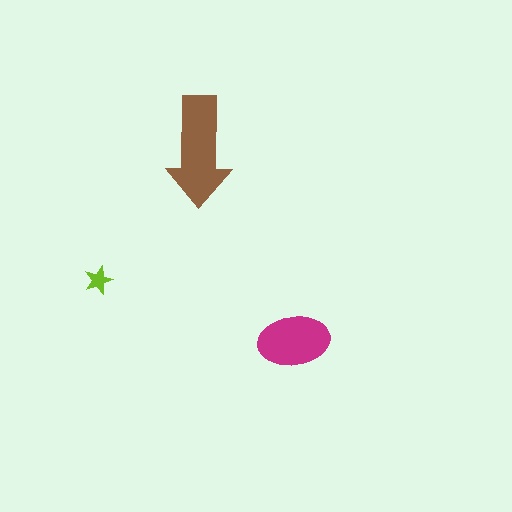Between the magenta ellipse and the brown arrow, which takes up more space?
The brown arrow.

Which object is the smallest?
The lime star.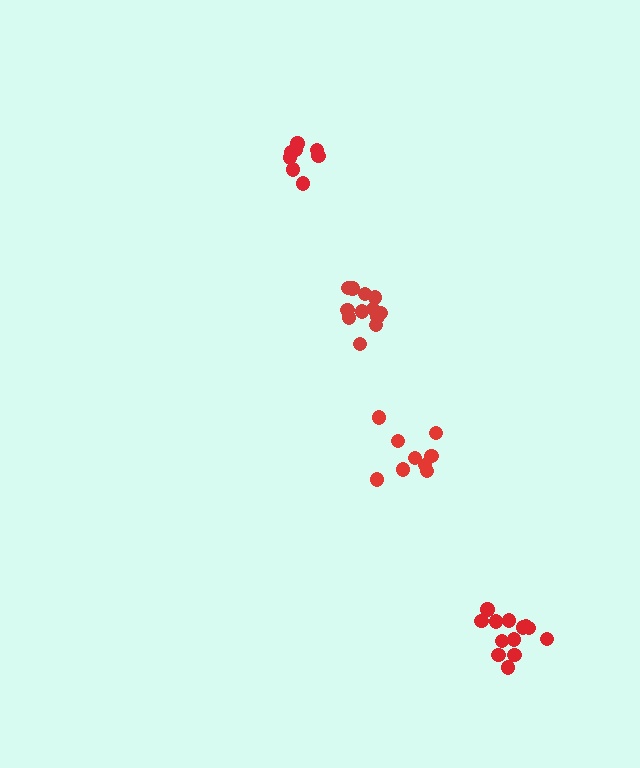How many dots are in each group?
Group 1: 13 dots, Group 2: 12 dots, Group 3: 8 dots, Group 4: 9 dots (42 total).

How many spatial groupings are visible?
There are 4 spatial groupings.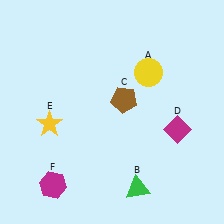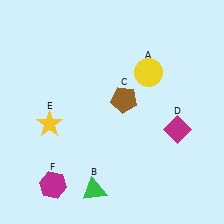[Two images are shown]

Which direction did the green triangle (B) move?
The green triangle (B) moved left.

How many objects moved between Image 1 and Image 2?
1 object moved between the two images.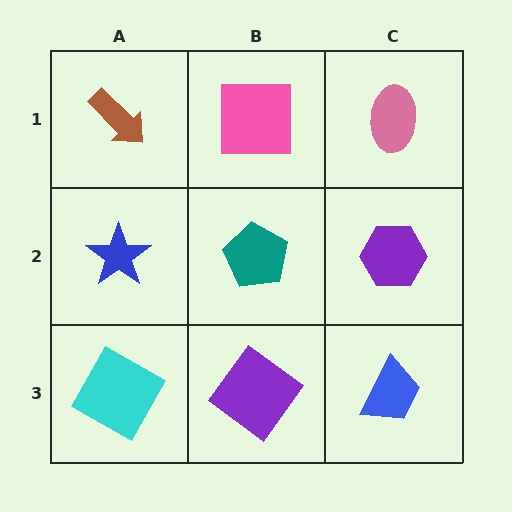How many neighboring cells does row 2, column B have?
4.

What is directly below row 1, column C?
A purple hexagon.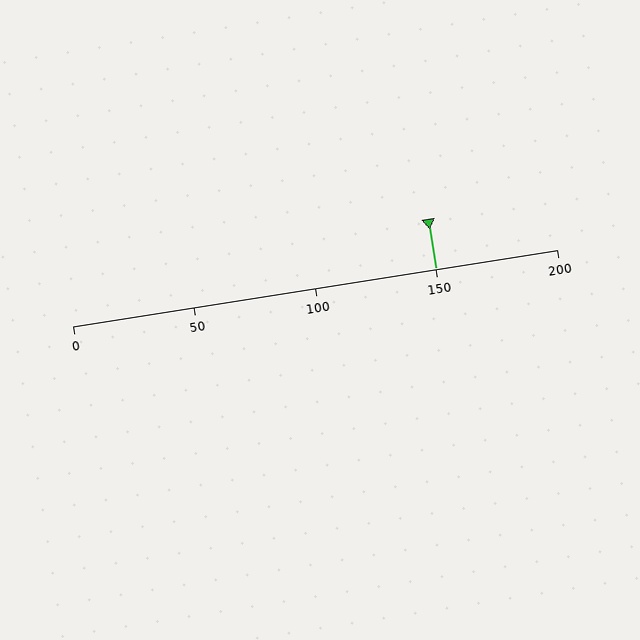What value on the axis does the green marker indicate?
The marker indicates approximately 150.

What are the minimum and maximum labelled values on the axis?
The axis runs from 0 to 200.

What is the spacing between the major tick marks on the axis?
The major ticks are spaced 50 apart.